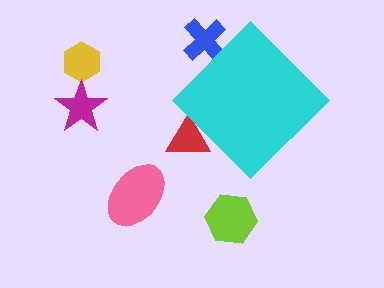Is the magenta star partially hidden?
No, the magenta star is fully visible.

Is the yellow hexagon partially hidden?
No, the yellow hexagon is fully visible.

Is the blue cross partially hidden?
Yes, the blue cross is partially hidden behind the cyan diamond.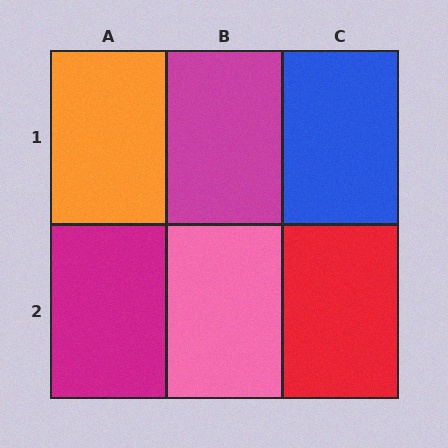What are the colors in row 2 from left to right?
Magenta, pink, red.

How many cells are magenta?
2 cells are magenta.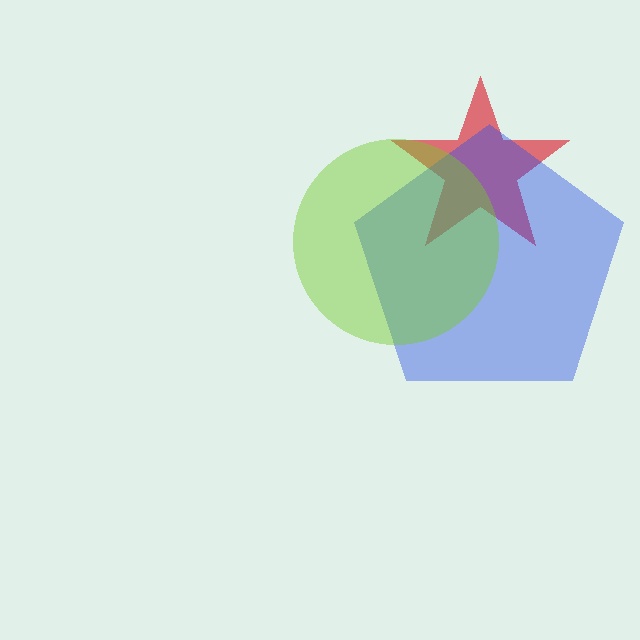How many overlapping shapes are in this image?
There are 3 overlapping shapes in the image.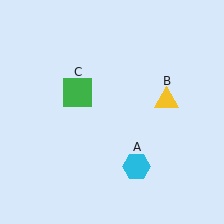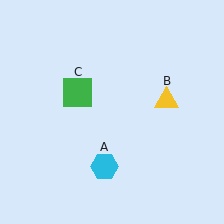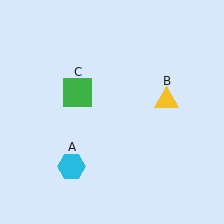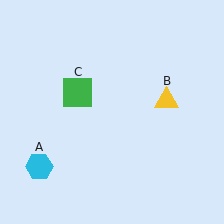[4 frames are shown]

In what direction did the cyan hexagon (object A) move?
The cyan hexagon (object A) moved left.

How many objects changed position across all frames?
1 object changed position: cyan hexagon (object A).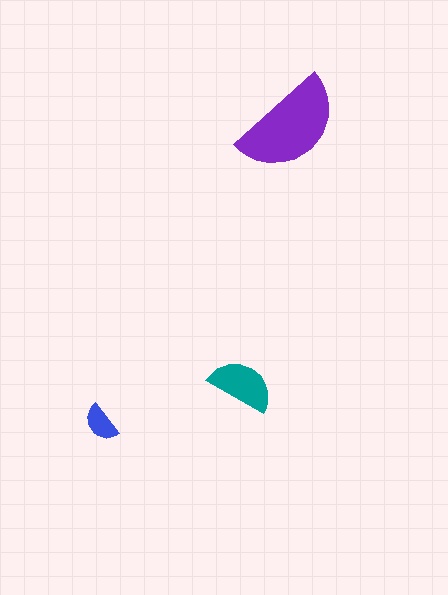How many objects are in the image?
There are 3 objects in the image.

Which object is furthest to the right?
The purple semicircle is rightmost.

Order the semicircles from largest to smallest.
the purple one, the teal one, the blue one.